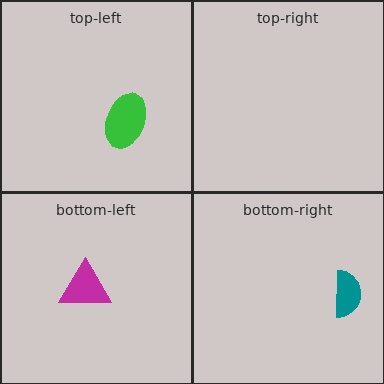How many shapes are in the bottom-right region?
1.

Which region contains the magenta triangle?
The bottom-left region.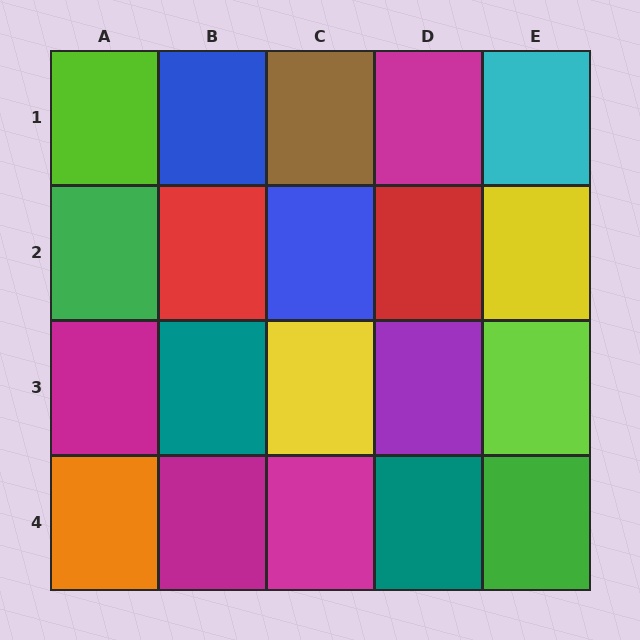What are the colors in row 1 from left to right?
Lime, blue, brown, magenta, cyan.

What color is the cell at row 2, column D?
Red.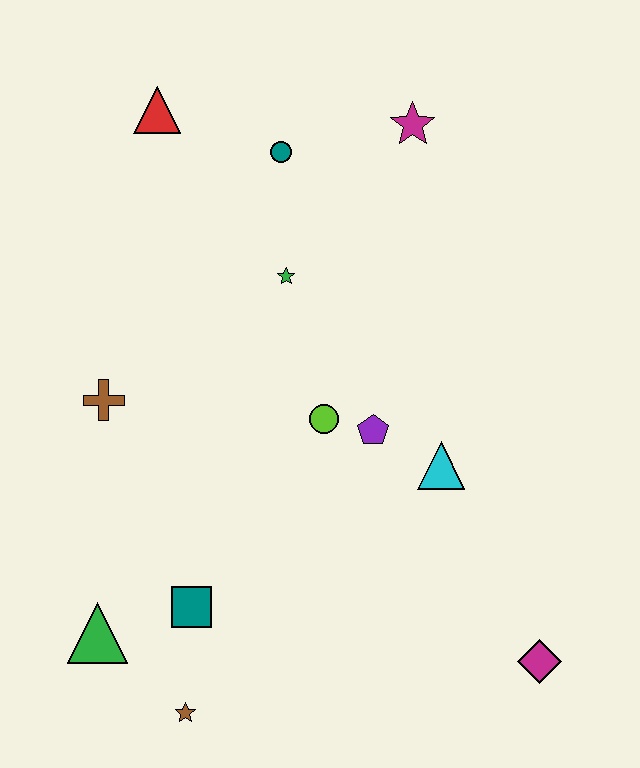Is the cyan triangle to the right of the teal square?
Yes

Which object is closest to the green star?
The teal circle is closest to the green star.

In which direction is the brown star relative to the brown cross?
The brown star is below the brown cross.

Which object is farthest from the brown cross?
The magenta diamond is farthest from the brown cross.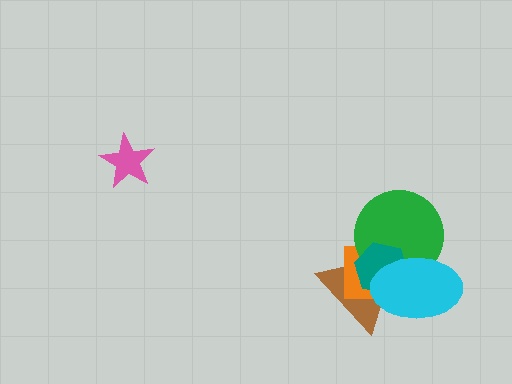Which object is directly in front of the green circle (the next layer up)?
The teal hexagon is directly in front of the green circle.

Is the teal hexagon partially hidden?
Yes, it is partially covered by another shape.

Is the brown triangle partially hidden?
Yes, it is partially covered by another shape.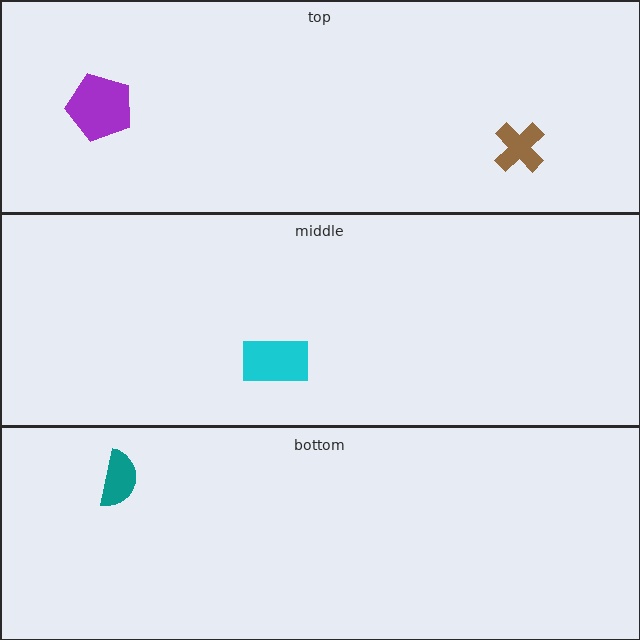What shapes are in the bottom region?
The teal semicircle.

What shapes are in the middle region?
The cyan rectangle.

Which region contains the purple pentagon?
The top region.